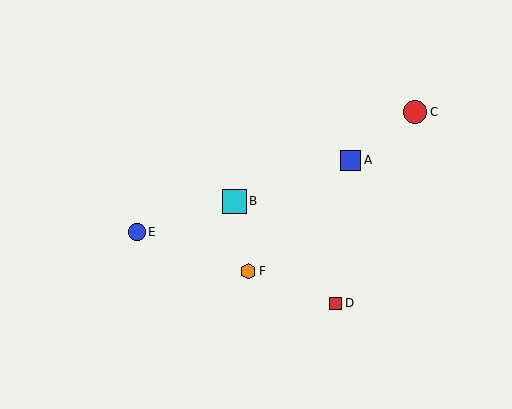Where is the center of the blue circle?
The center of the blue circle is at (137, 232).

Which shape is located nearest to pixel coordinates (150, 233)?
The blue circle (labeled E) at (137, 232) is nearest to that location.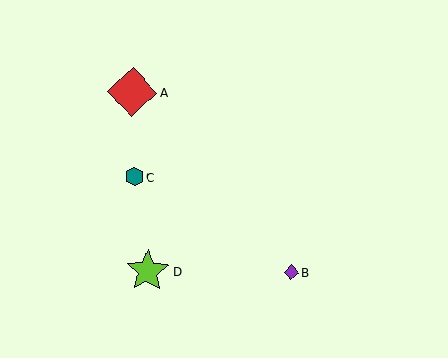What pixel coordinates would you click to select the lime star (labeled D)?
Click at (148, 271) to select the lime star D.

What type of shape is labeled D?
Shape D is a lime star.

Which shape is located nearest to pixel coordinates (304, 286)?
The purple diamond (labeled B) at (291, 272) is nearest to that location.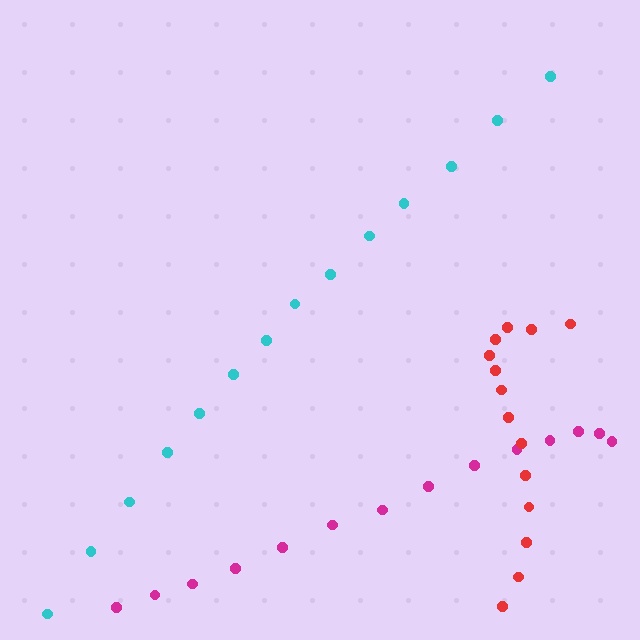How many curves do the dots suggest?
There are 3 distinct paths.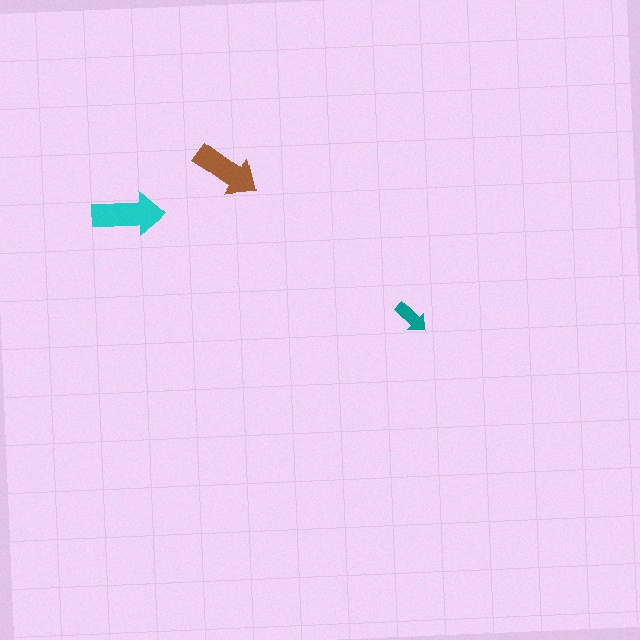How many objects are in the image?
There are 3 objects in the image.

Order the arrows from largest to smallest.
the cyan one, the brown one, the teal one.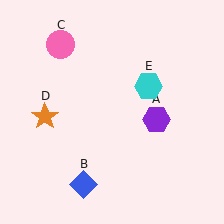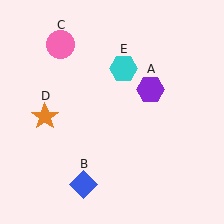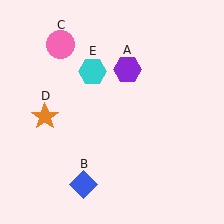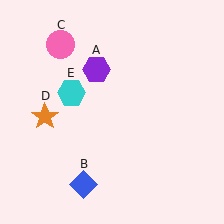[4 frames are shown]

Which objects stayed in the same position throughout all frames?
Blue diamond (object B) and pink circle (object C) and orange star (object D) remained stationary.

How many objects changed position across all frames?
2 objects changed position: purple hexagon (object A), cyan hexagon (object E).